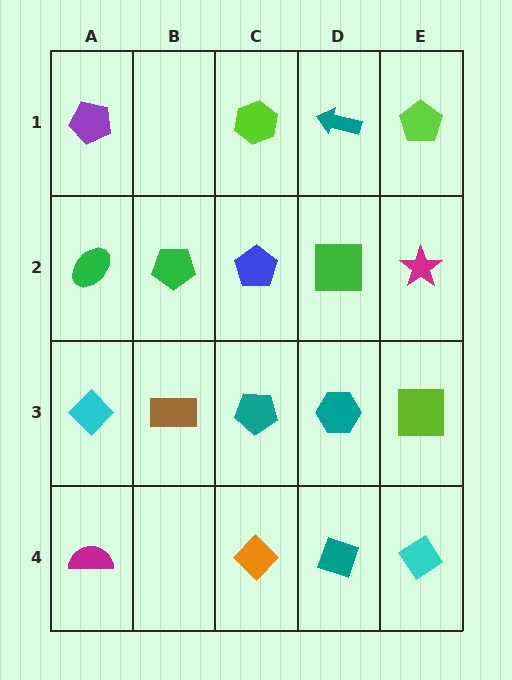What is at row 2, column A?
A green ellipse.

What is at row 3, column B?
A brown rectangle.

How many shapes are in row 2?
5 shapes.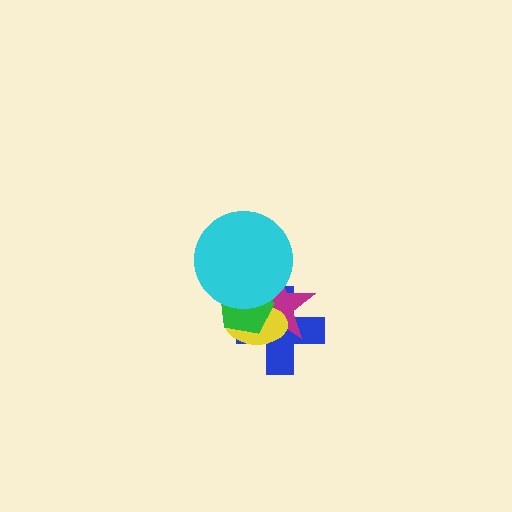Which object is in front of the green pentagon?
The cyan circle is in front of the green pentagon.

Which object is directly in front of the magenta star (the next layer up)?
The yellow ellipse is directly in front of the magenta star.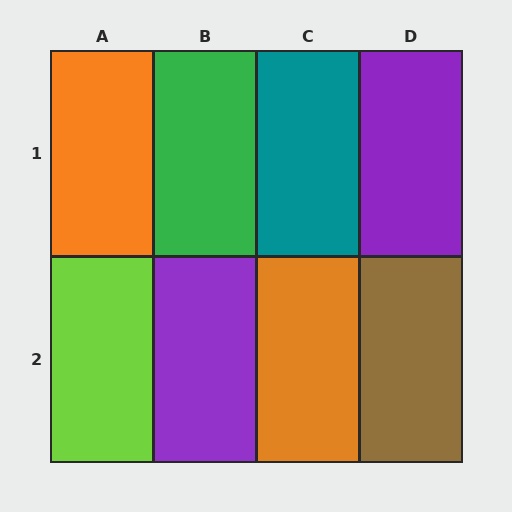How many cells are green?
1 cell is green.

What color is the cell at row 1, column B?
Green.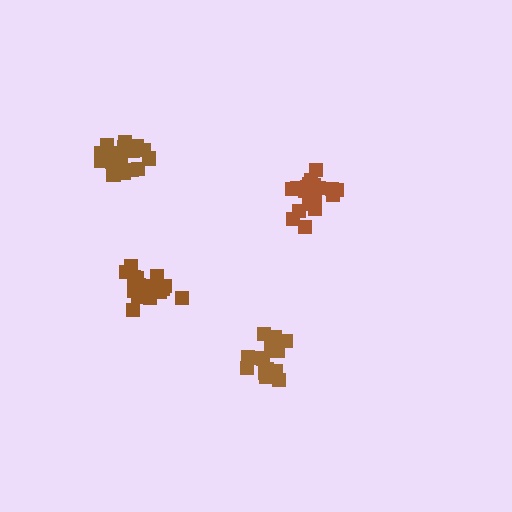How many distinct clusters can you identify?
There are 4 distinct clusters.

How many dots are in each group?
Group 1: 20 dots, Group 2: 15 dots, Group 3: 17 dots, Group 4: 20 dots (72 total).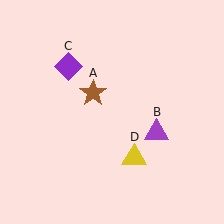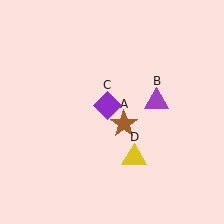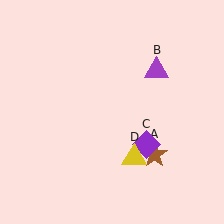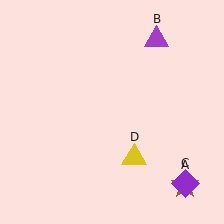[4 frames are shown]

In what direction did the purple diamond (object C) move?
The purple diamond (object C) moved down and to the right.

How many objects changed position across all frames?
3 objects changed position: brown star (object A), purple triangle (object B), purple diamond (object C).